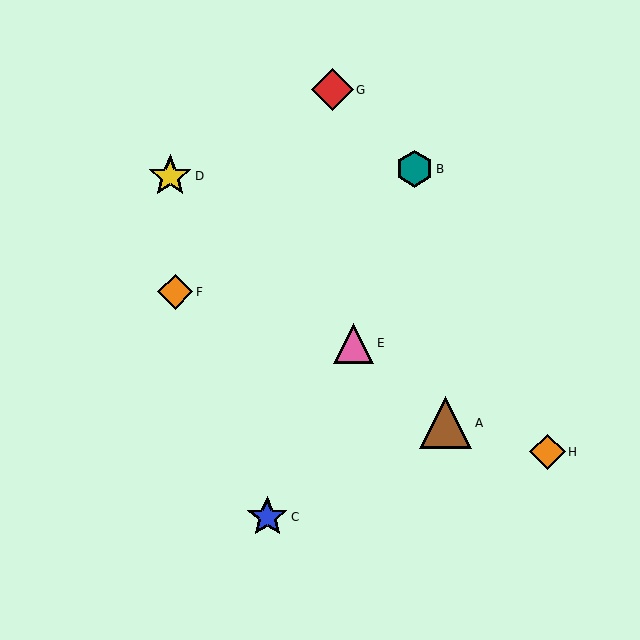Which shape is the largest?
The brown triangle (labeled A) is the largest.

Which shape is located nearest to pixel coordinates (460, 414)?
The brown triangle (labeled A) at (445, 423) is nearest to that location.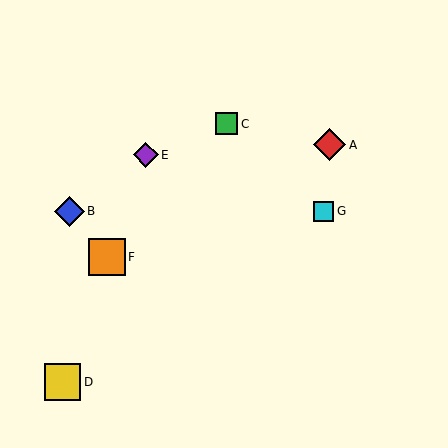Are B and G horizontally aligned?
Yes, both are at y≈212.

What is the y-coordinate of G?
Object G is at y≈212.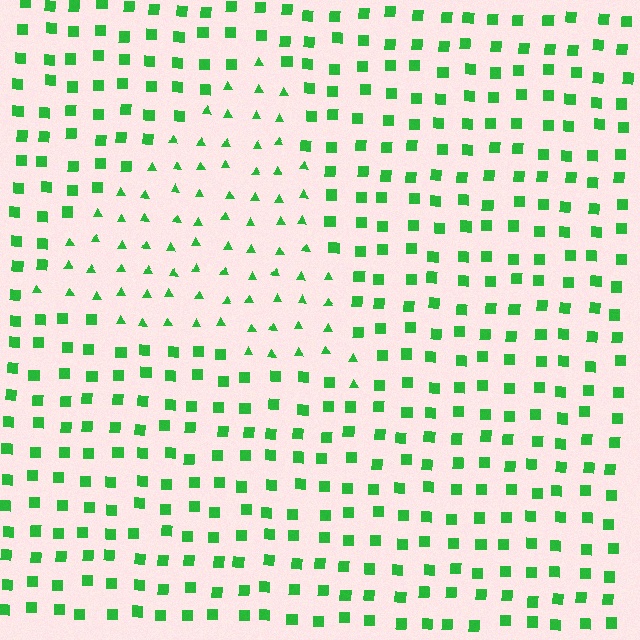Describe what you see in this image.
The image is filled with small green elements arranged in a uniform grid. A triangle-shaped region contains triangles, while the surrounding area contains squares. The boundary is defined purely by the change in element shape.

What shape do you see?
I see a triangle.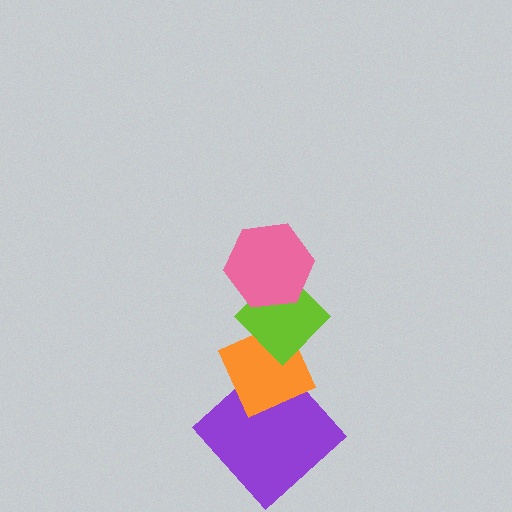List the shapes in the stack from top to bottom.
From top to bottom: the pink hexagon, the lime diamond, the orange diamond, the purple diamond.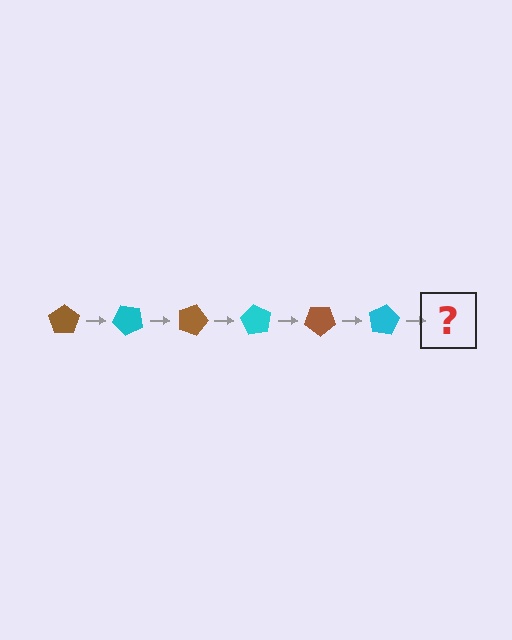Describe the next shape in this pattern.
It should be a brown pentagon, rotated 270 degrees from the start.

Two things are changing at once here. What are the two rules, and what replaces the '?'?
The two rules are that it rotates 45 degrees each step and the color cycles through brown and cyan. The '?' should be a brown pentagon, rotated 270 degrees from the start.